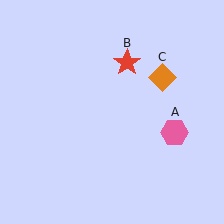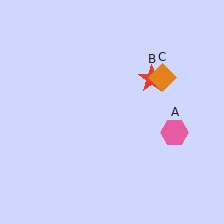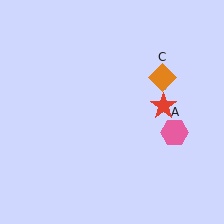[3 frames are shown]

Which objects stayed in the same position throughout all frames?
Pink hexagon (object A) and orange diamond (object C) remained stationary.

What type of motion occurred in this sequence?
The red star (object B) rotated clockwise around the center of the scene.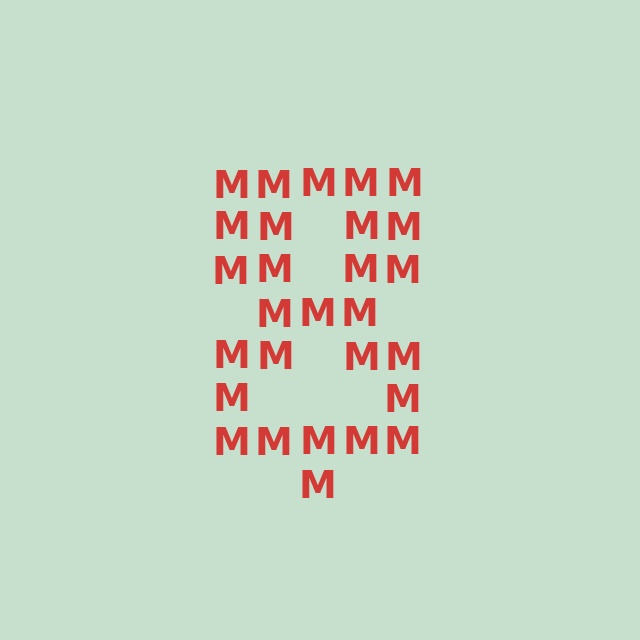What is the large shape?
The large shape is the digit 8.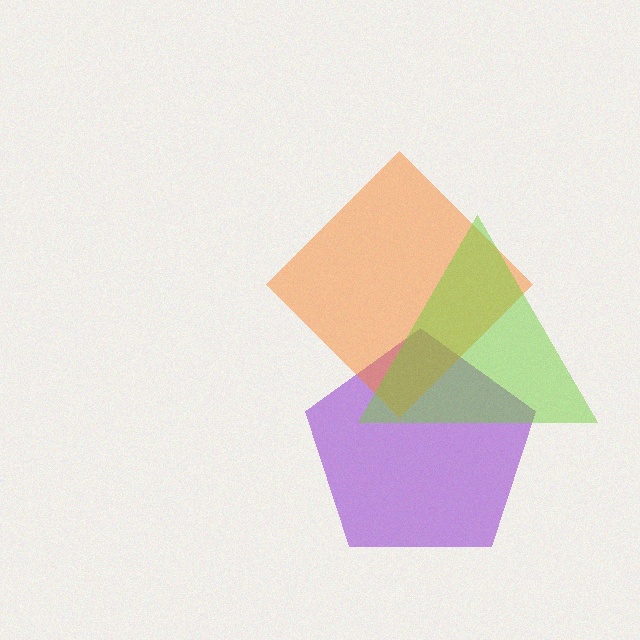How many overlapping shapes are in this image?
There are 3 overlapping shapes in the image.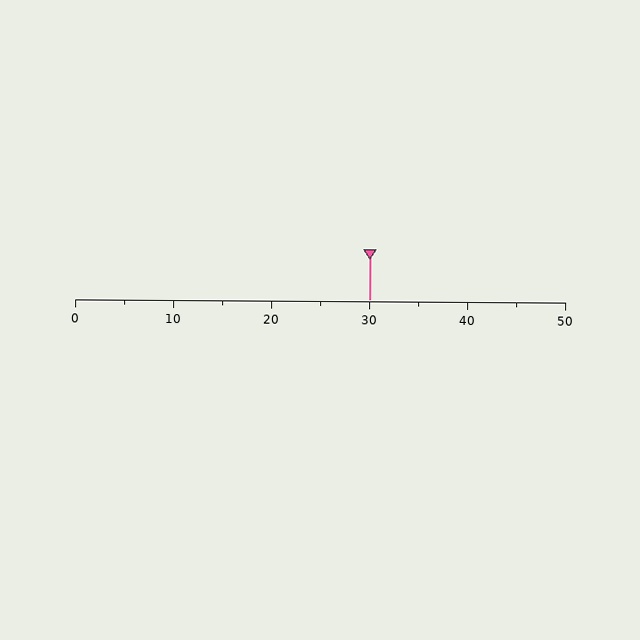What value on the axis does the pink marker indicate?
The marker indicates approximately 30.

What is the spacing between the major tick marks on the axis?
The major ticks are spaced 10 apart.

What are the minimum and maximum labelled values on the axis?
The axis runs from 0 to 50.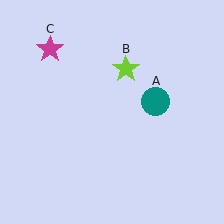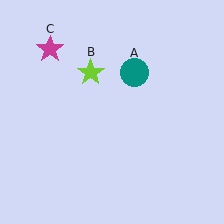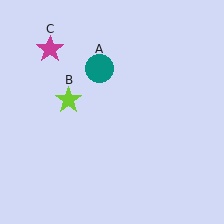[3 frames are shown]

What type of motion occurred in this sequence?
The teal circle (object A), lime star (object B) rotated counterclockwise around the center of the scene.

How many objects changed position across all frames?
2 objects changed position: teal circle (object A), lime star (object B).